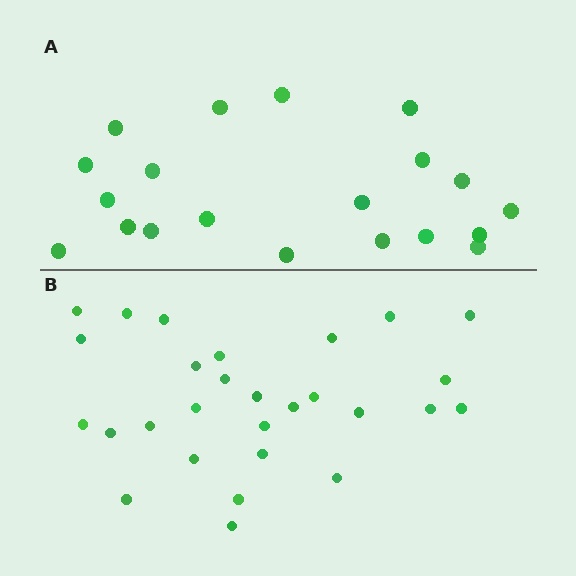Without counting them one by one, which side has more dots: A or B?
Region B (the bottom region) has more dots.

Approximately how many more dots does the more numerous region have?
Region B has roughly 8 or so more dots than region A.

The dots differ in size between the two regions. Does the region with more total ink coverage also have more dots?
No. Region A has more total ink coverage because its dots are larger, but region B actually contains more individual dots. Total area can be misleading — the number of items is what matters here.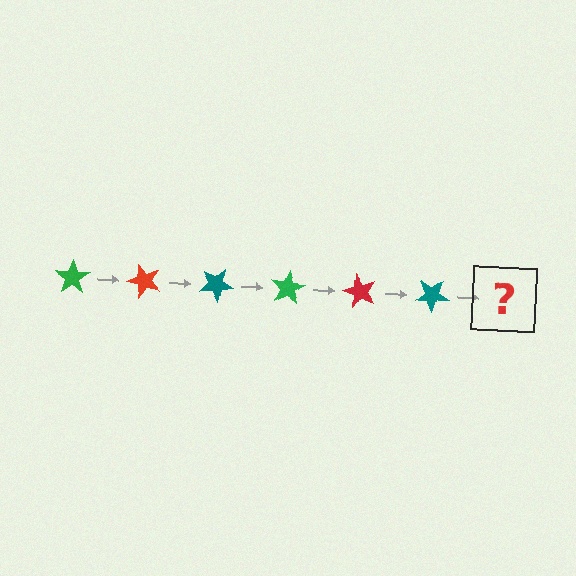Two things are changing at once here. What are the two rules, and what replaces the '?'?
The two rules are that it rotates 50 degrees each step and the color cycles through green, red, and teal. The '?' should be a green star, rotated 300 degrees from the start.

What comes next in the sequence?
The next element should be a green star, rotated 300 degrees from the start.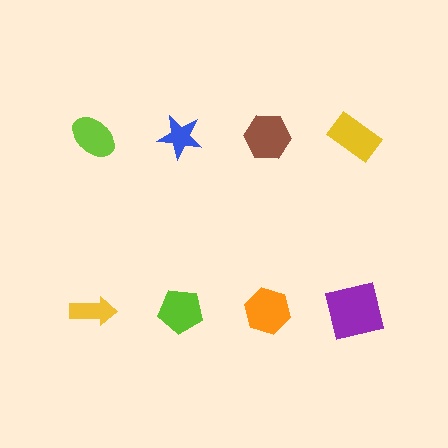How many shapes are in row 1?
4 shapes.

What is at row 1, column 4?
A yellow rectangle.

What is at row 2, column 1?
A yellow arrow.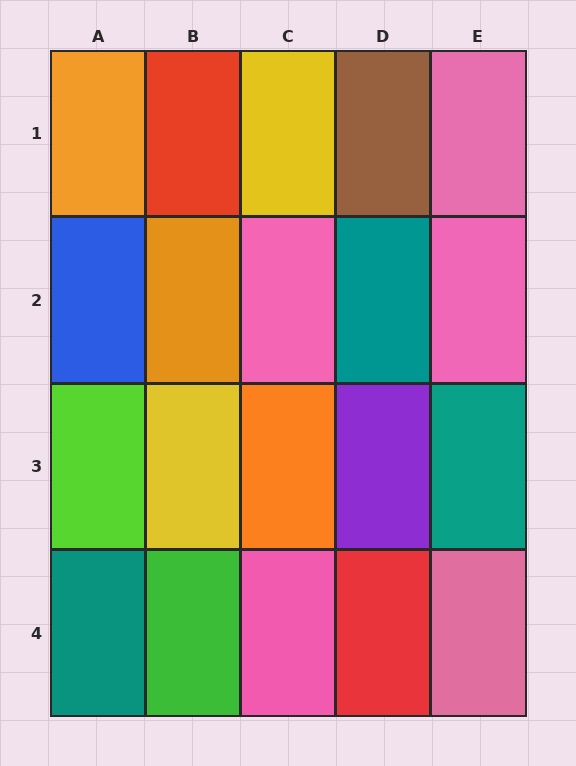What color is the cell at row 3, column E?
Teal.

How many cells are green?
1 cell is green.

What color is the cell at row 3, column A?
Lime.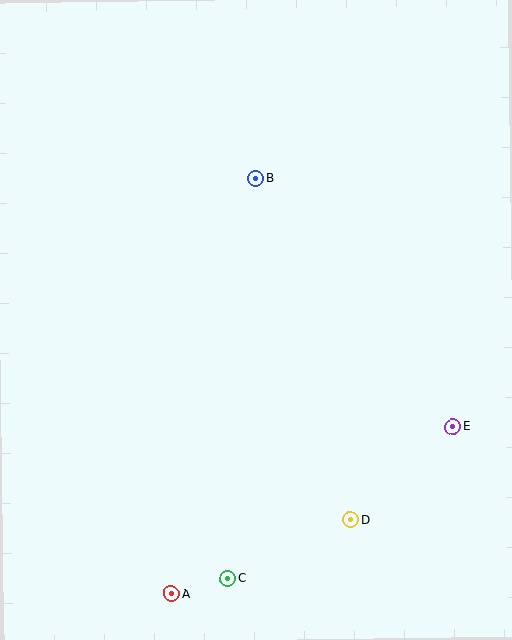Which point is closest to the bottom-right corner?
Point D is closest to the bottom-right corner.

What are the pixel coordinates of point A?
Point A is at (171, 594).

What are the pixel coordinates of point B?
Point B is at (256, 178).